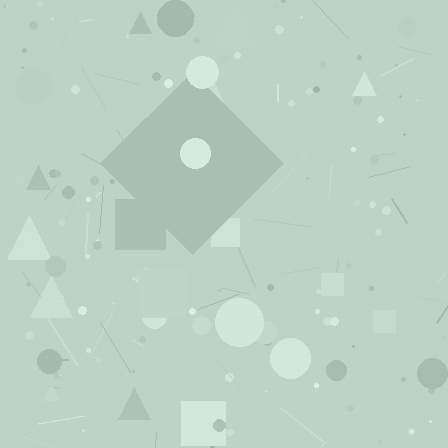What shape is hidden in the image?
A diamond is hidden in the image.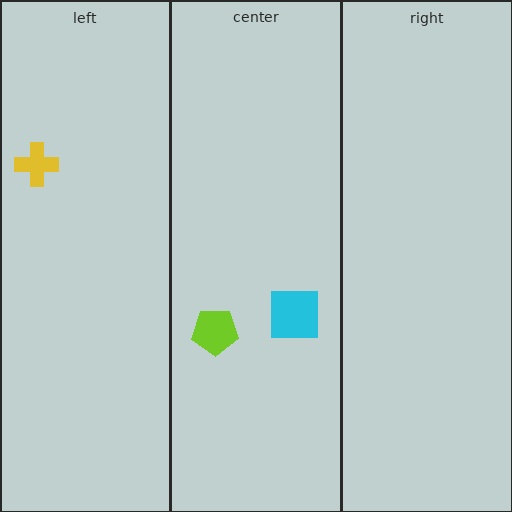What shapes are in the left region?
The yellow cross.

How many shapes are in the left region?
1.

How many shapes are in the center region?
2.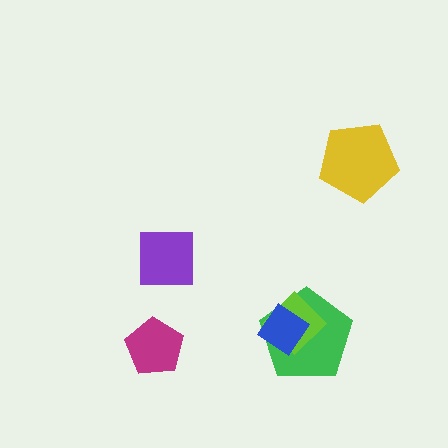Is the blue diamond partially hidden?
No, no other shape covers it.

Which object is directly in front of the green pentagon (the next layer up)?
The lime diamond is directly in front of the green pentagon.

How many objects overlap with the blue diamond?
2 objects overlap with the blue diamond.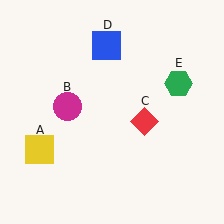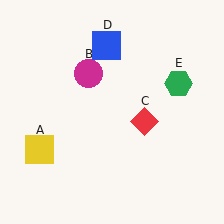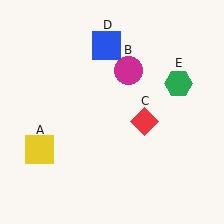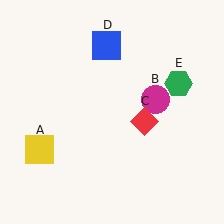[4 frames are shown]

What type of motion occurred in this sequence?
The magenta circle (object B) rotated clockwise around the center of the scene.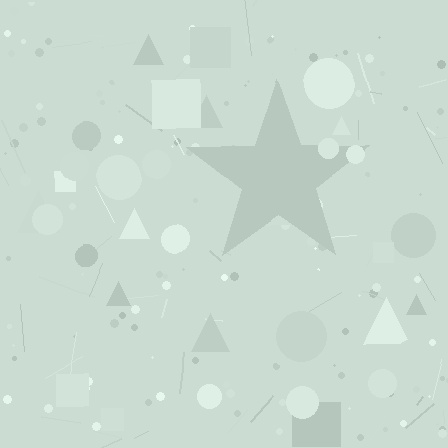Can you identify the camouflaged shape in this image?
The camouflaged shape is a star.